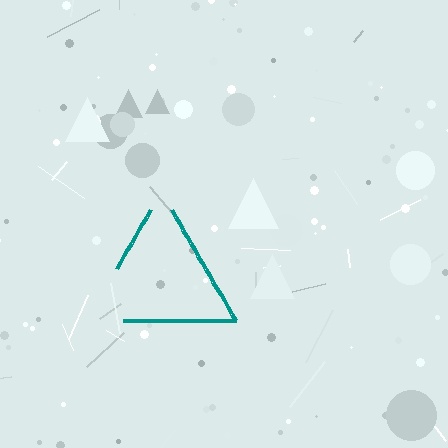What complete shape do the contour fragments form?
The contour fragments form a triangle.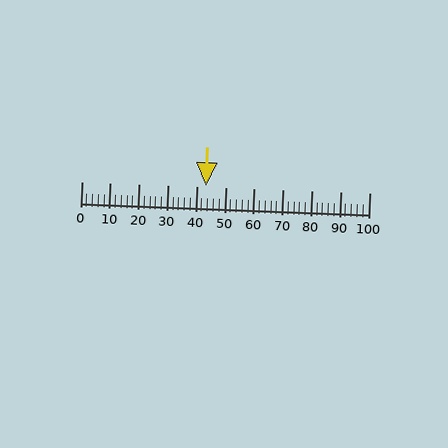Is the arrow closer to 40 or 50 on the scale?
The arrow is closer to 40.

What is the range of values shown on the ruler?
The ruler shows values from 0 to 100.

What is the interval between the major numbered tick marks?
The major tick marks are spaced 10 units apart.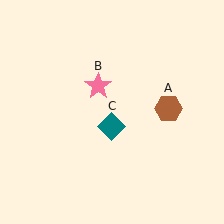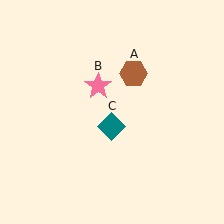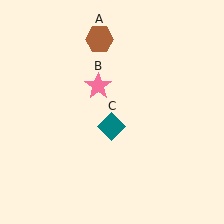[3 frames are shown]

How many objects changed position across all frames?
1 object changed position: brown hexagon (object A).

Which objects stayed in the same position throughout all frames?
Pink star (object B) and teal diamond (object C) remained stationary.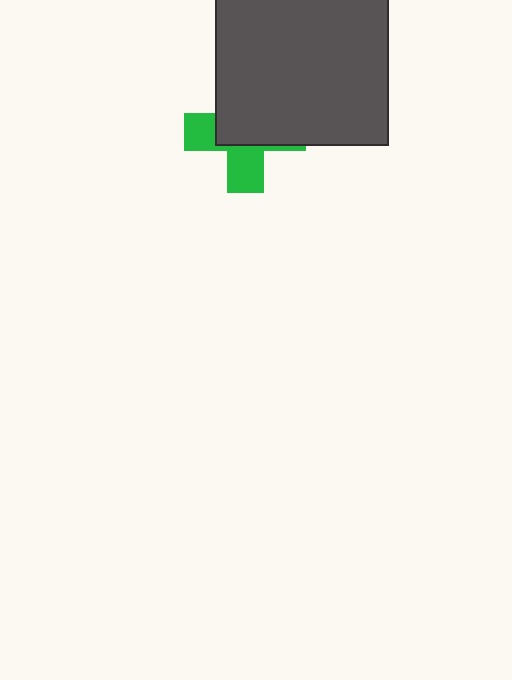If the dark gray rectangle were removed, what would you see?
You would see the complete green cross.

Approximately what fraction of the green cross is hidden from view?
Roughly 57% of the green cross is hidden behind the dark gray rectangle.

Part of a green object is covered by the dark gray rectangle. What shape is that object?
It is a cross.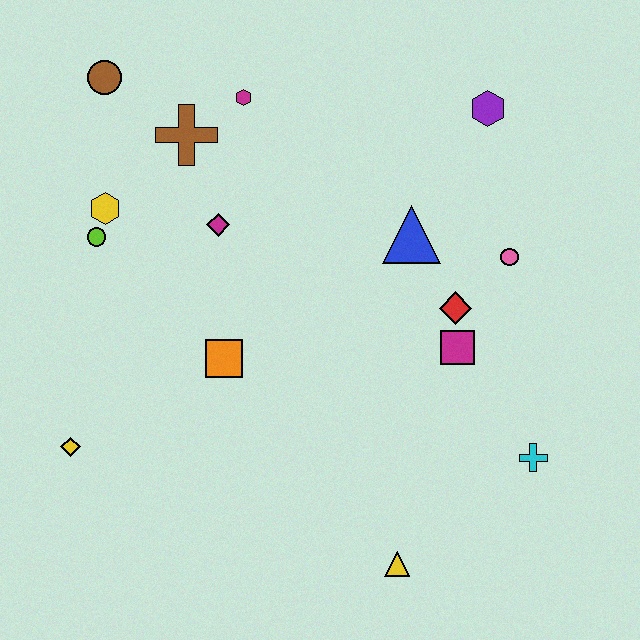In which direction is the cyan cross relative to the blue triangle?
The cyan cross is below the blue triangle.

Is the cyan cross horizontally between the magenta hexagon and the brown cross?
No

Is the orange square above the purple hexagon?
No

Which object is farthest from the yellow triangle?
The brown circle is farthest from the yellow triangle.